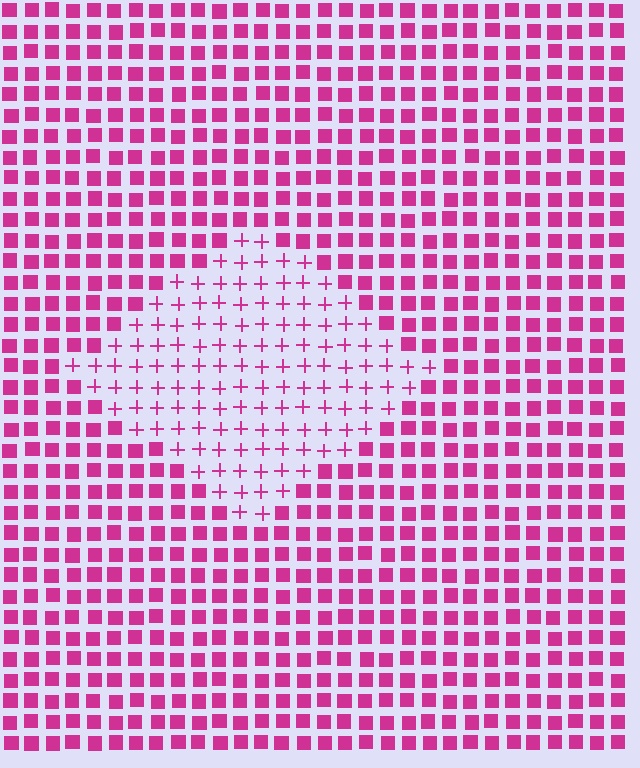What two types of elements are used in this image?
The image uses plus signs inside the diamond region and squares outside it.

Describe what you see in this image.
The image is filled with small magenta elements arranged in a uniform grid. A diamond-shaped region contains plus signs, while the surrounding area contains squares. The boundary is defined purely by the change in element shape.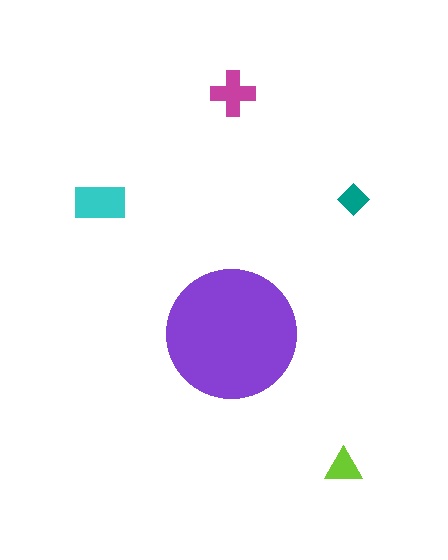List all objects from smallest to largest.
The teal diamond, the lime triangle, the magenta cross, the cyan rectangle, the purple circle.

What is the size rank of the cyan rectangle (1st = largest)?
2nd.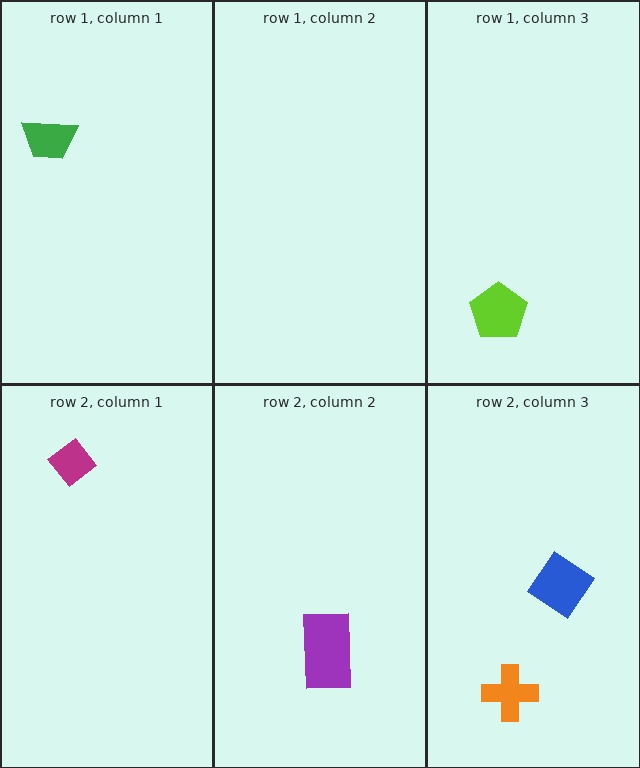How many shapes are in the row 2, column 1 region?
1.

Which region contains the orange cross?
The row 2, column 3 region.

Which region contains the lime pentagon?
The row 1, column 3 region.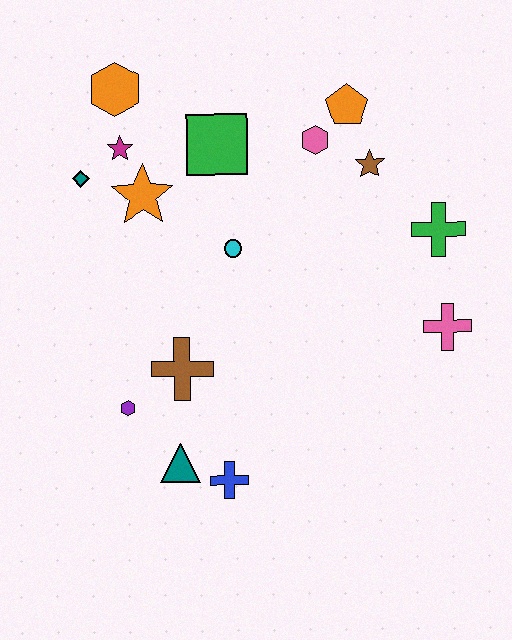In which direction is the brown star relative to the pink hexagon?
The brown star is to the right of the pink hexagon.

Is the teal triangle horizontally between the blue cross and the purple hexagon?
Yes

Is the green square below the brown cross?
No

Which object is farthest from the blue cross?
The orange hexagon is farthest from the blue cross.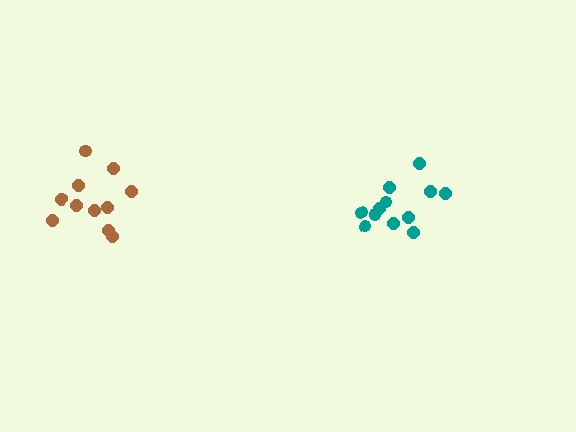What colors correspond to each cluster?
The clusters are colored: brown, teal.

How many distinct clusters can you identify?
There are 2 distinct clusters.